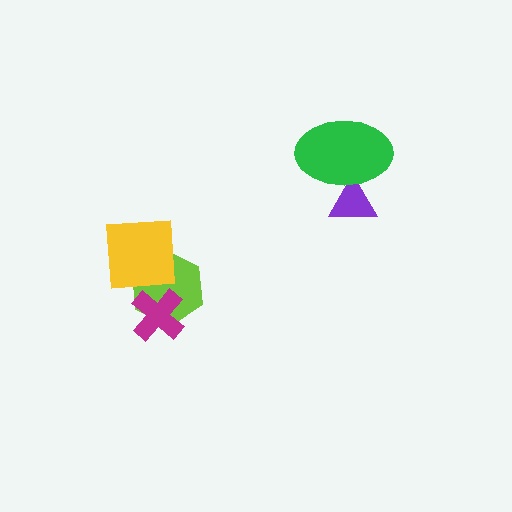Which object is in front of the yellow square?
The magenta cross is in front of the yellow square.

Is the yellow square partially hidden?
Yes, it is partially covered by another shape.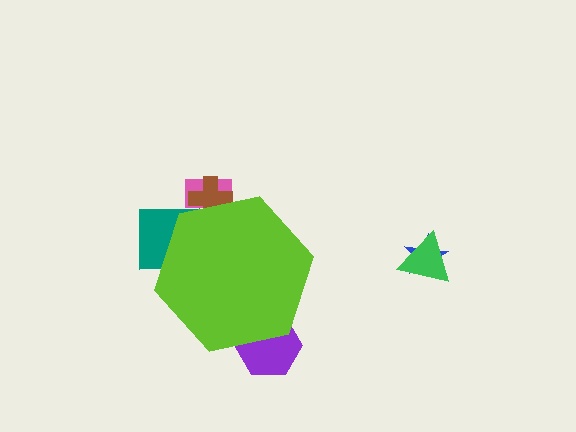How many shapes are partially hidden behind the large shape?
4 shapes are partially hidden.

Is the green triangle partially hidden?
No, the green triangle is fully visible.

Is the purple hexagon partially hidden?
Yes, the purple hexagon is partially hidden behind the lime hexagon.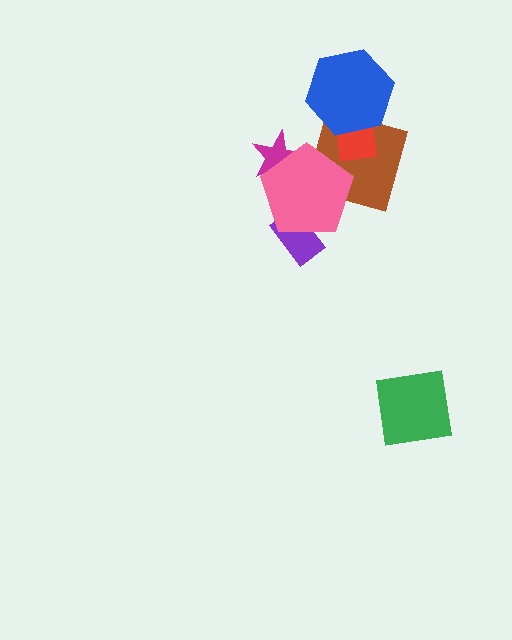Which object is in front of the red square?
The blue hexagon is in front of the red square.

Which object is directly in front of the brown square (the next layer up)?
The red square is directly in front of the brown square.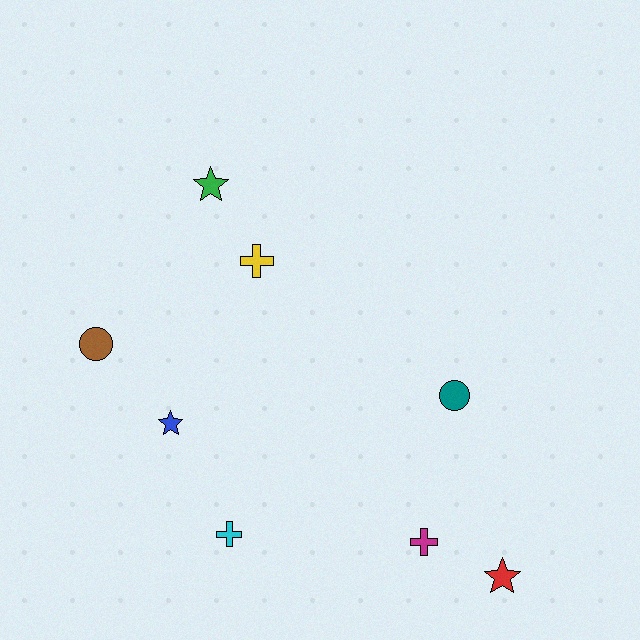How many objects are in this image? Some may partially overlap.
There are 8 objects.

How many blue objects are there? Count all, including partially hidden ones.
There is 1 blue object.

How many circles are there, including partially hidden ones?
There are 2 circles.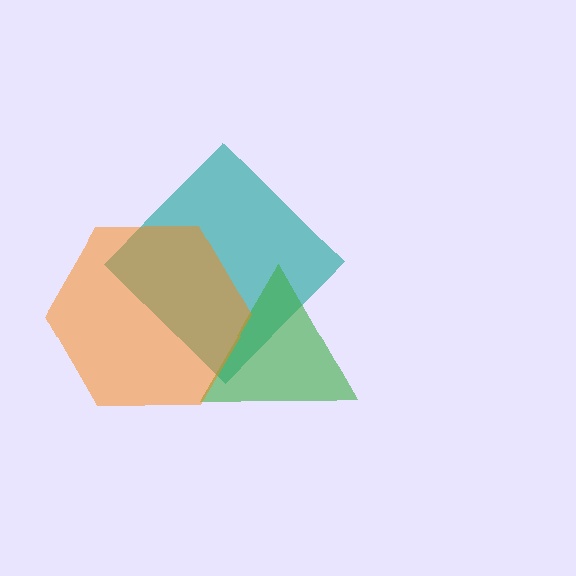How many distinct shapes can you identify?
There are 3 distinct shapes: a teal diamond, a green triangle, an orange hexagon.